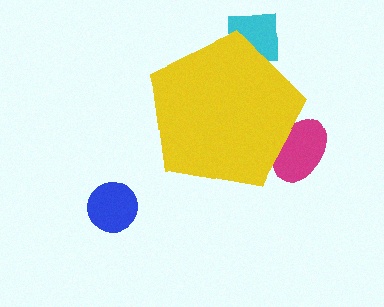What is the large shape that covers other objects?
A yellow pentagon.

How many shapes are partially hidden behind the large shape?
2 shapes are partially hidden.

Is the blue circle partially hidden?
No, the blue circle is fully visible.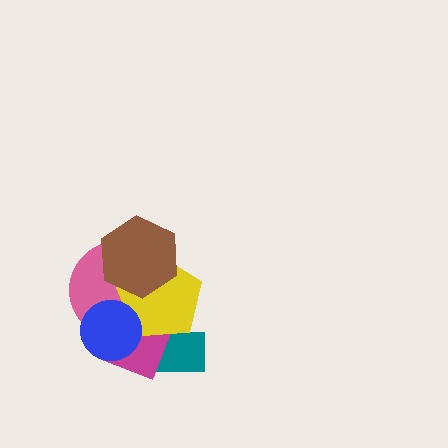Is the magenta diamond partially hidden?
Yes, it is partially covered by another shape.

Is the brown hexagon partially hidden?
No, no other shape covers it.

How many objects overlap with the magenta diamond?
4 objects overlap with the magenta diamond.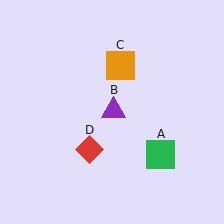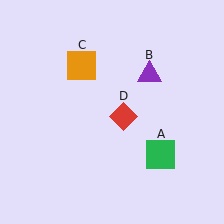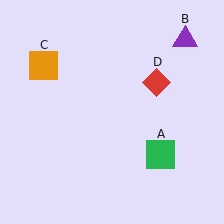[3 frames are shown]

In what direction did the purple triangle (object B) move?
The purple triangle (object B) moved up and to the right.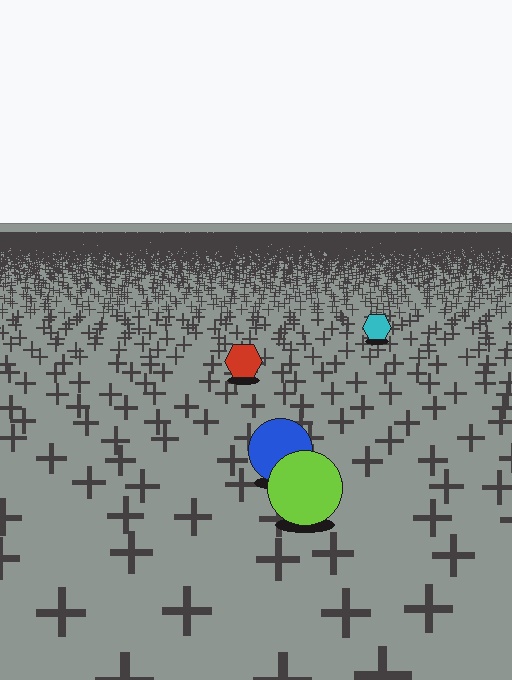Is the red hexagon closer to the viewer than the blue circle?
No. The blue circle is closer — you can tell from the texture gradient: the ground texture is coarser near it.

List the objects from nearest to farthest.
From nearest to farthest: the lime circle, the blue circle, the red hexagon, the cyan hexagon.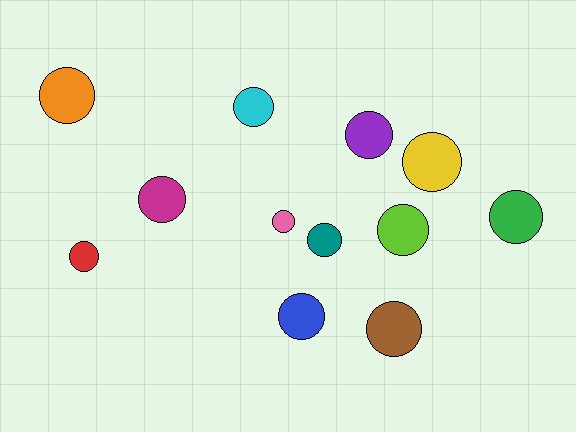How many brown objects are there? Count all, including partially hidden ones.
There is 1 brown object.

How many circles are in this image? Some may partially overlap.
There are 12 circles.